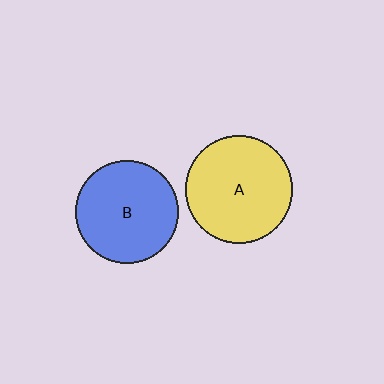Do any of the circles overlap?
No, none of the circles overlap.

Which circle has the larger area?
Circle A (yellow).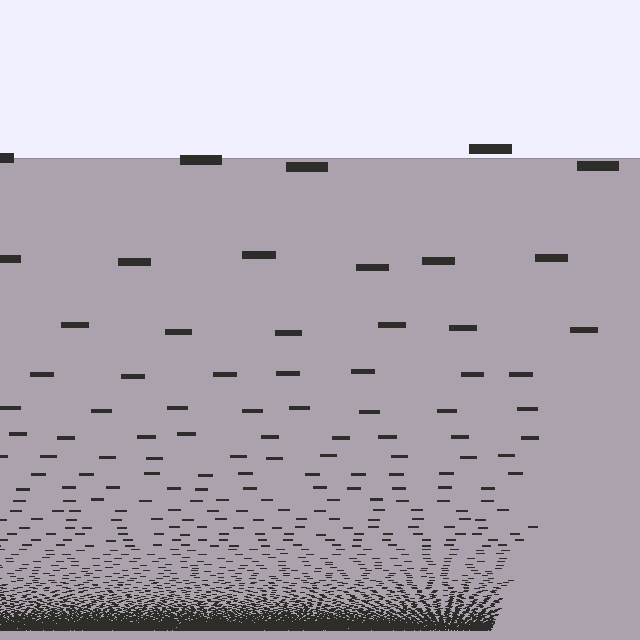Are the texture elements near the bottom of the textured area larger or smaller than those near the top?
Smaller. The gradient is inverted — elements near the bottom are smaller and denser.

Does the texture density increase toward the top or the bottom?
Density increases toward the bottom.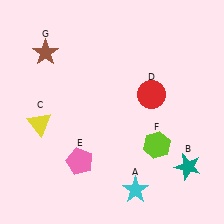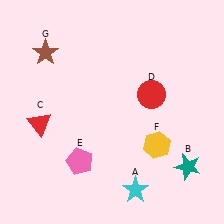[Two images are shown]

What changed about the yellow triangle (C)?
In Image 1, C is yellow. In Image 2, it changed to red.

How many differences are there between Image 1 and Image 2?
There are 2 differences between the two images.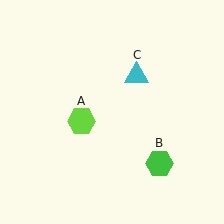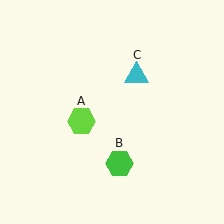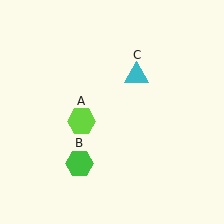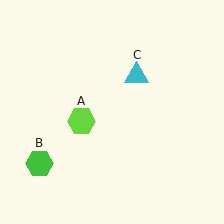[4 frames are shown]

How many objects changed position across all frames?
1 object changed position: green hexagon (object B).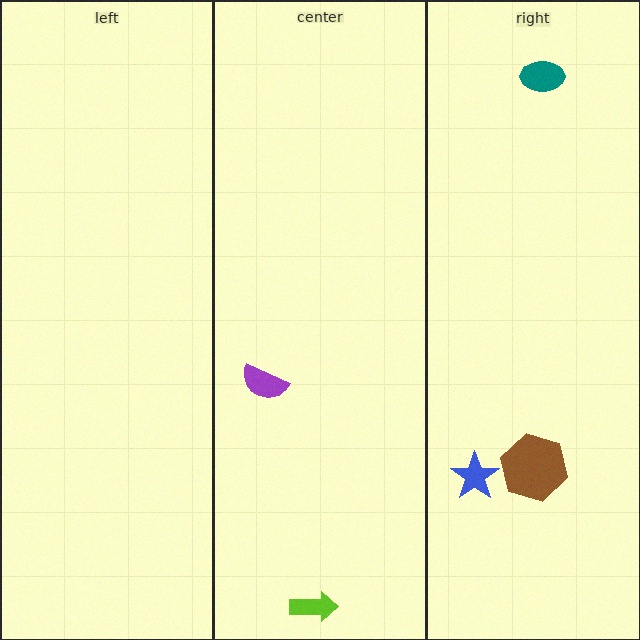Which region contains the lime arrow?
The center region.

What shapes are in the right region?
The brown hexagon, the teal ellipse, the blue star.